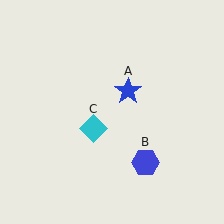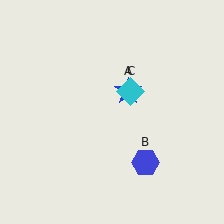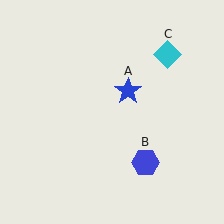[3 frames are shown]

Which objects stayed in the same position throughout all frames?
Blue star (object A) and blue hexagon (object B) remained stationary.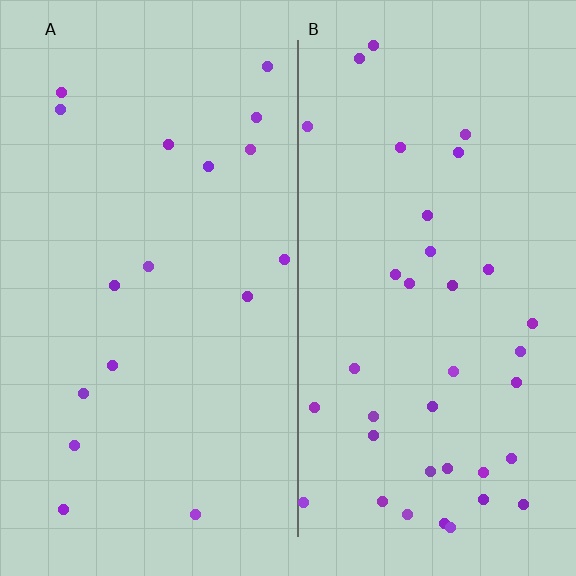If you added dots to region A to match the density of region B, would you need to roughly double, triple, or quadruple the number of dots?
Approximately double.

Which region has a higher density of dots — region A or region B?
B (the right).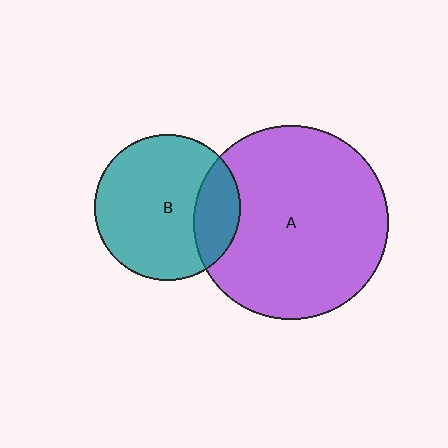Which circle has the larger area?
Circle A (purple).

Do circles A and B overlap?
Yes.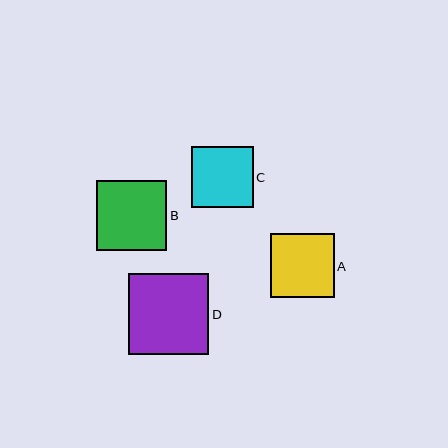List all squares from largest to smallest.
From largest to smallest: D, B, A, C.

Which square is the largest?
Square D is the largest with a size of approximately 81 pixels.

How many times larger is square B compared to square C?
Square B is approximately 1.1 times the size of square C.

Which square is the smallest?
Square C is the smallest with a size of approximately 61 pixels.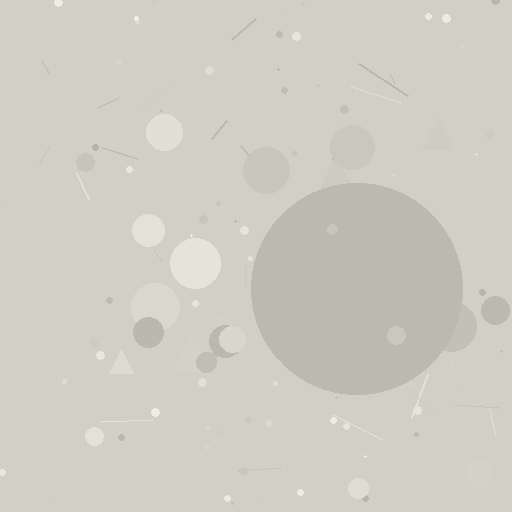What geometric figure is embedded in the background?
A circle is embedded in the background.